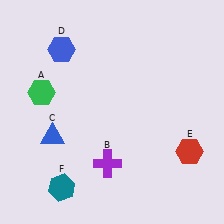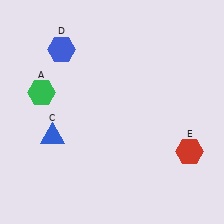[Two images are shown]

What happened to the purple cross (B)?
The purple cross (B) was removed in Image 2. It was in the bottom-left area of Image 1.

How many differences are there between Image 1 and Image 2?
There are 2 differences between the two images.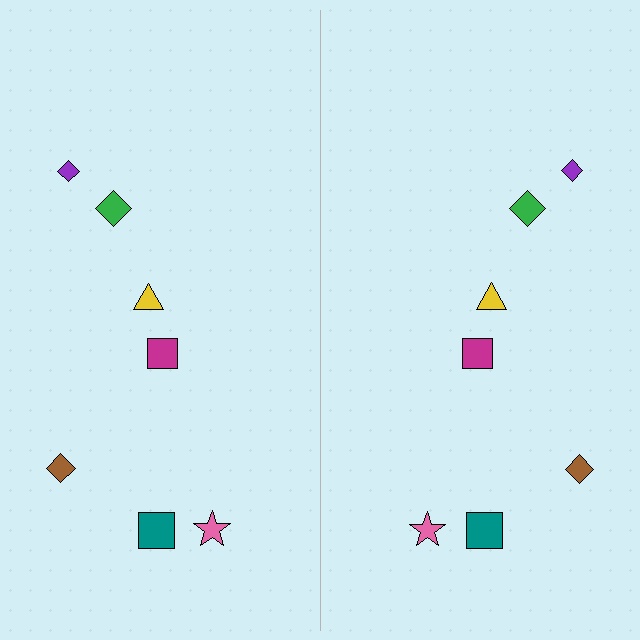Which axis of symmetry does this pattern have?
The pattern has a vertical axis of symmetry running through the center of the image.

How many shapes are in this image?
There are 14 shapes in this image.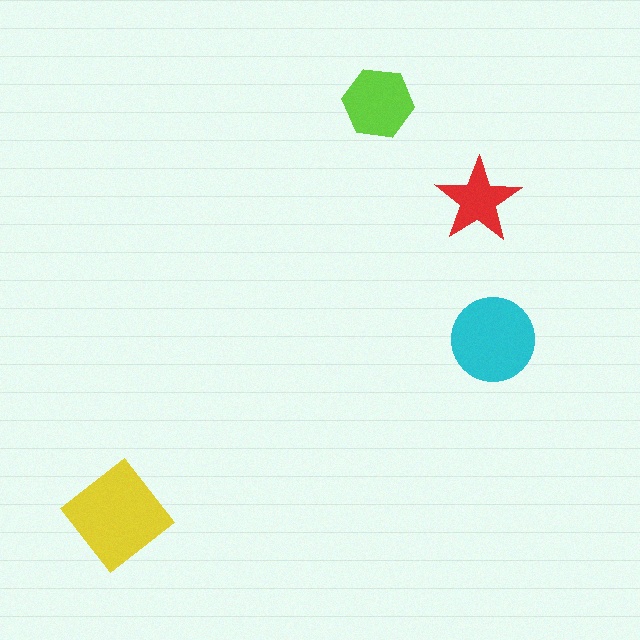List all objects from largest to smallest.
The yellow diamond, the cyan circle, the lime hexagon, the red star.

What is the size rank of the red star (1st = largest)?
4th.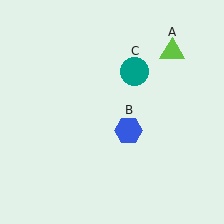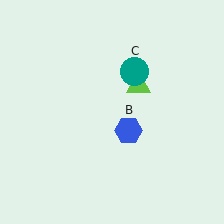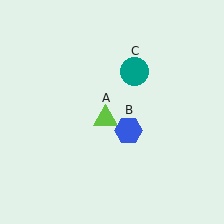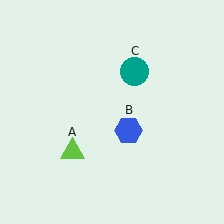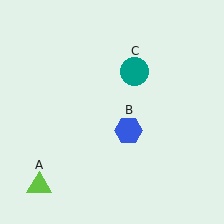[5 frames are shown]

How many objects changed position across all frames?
1 object changed position: lime triangle (object A).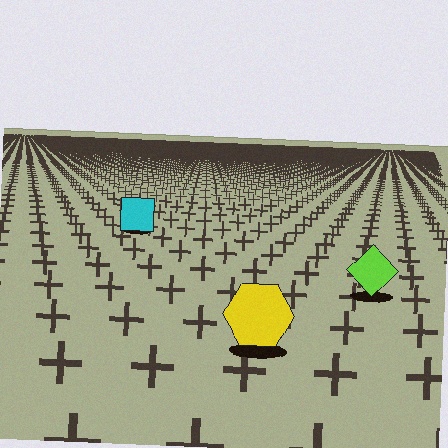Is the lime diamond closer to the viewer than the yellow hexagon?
No. The yellow hexagon is closer — you can tell from the texture gradient: the ground texture is coarser near it.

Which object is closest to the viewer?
The yellow hexagon is closest. The texture marks near it are larger and more spread out.